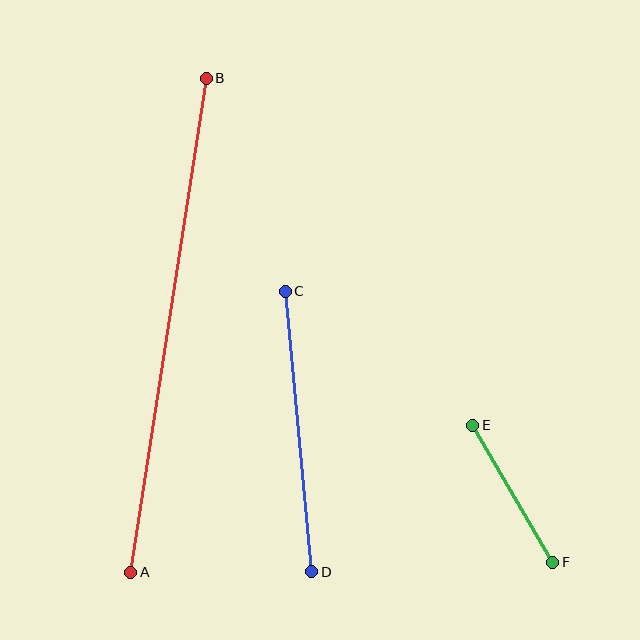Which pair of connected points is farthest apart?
Points A and B are farthest apart.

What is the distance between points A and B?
The distance is approximately 500 pixels.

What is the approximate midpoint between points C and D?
The midpoint is at approximately (298, 432) pixels.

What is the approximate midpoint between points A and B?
The midpoint is at approximately (168, 325) pixels.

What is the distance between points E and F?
The distance is approximately 159 pixels.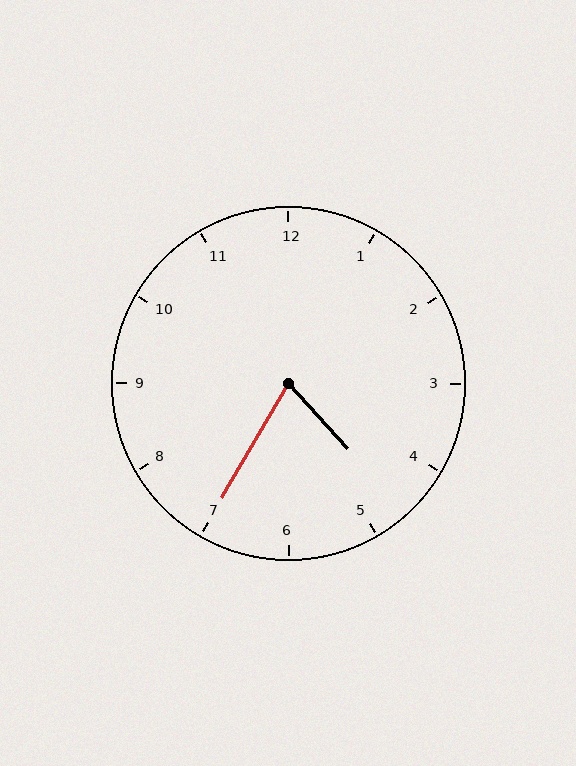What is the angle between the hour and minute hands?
Approximately 72 degrees.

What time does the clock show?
4:35.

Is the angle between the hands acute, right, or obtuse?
It is acute.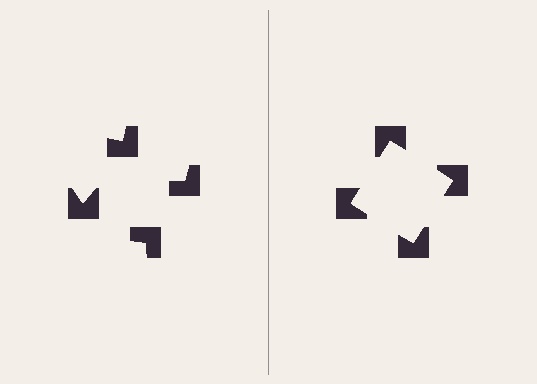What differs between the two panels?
The notched squares are positioned identically on both sides; only the wedge orientations differ. On the right they align to a square; on the left they are misaligned.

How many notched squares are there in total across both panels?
8 — 4 on each side.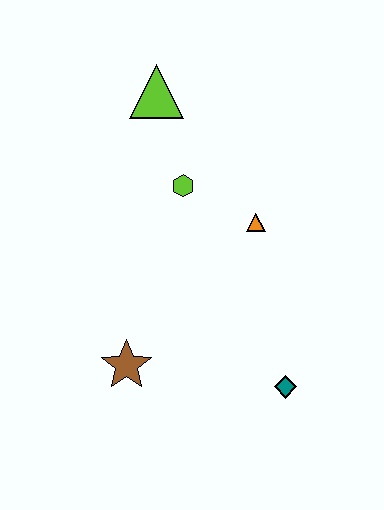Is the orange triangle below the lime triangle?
Yes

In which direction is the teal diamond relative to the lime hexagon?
The teal diamond is below the lime hexagon.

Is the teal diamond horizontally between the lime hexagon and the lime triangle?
No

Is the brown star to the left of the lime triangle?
Yes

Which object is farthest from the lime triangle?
The teal diamond is farthest from the lime triangle.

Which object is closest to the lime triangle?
The lime hexagon is closest to the lime triangle.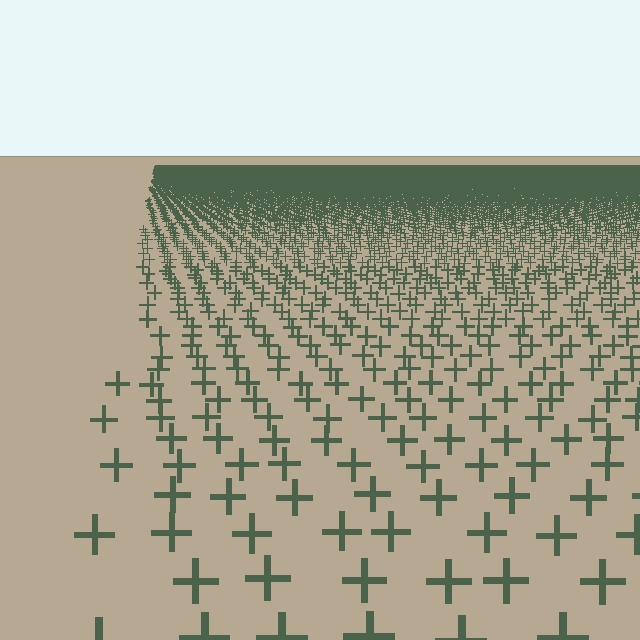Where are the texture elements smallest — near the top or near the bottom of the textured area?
Near the top.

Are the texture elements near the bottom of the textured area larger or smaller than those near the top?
Larger. Near the bottom, elements are closer to the viewer and appear at a bigger on-screen size.